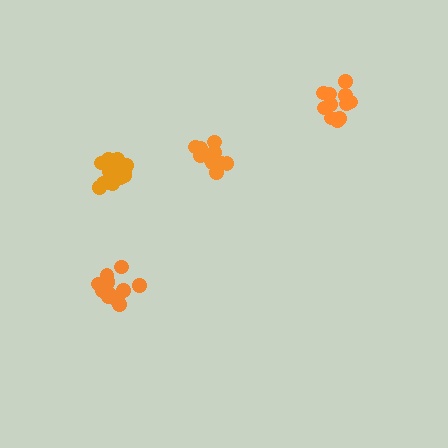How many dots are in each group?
Group 1: 13 dots, Group 2: 17 dots, Group 3: 14 dots, Group 4: 11 dots (55 total).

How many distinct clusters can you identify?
There are 4 distinct clusters.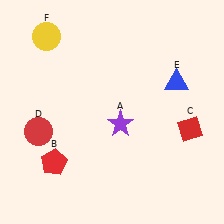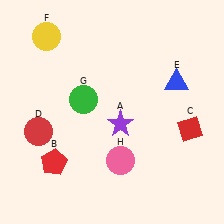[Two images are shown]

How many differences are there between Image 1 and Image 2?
There are 2 differences between the two images.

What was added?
A green circle (G), a pink circle (H) were added in Image 2.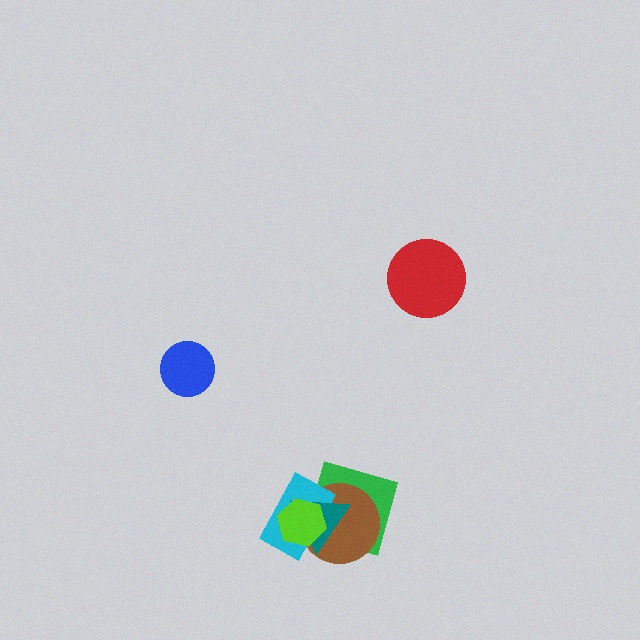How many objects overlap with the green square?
4 objects overlap with the green square.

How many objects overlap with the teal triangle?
4 objects overlap with the teal triangle.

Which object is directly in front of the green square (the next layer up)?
The brown circle is directly in front of the green square.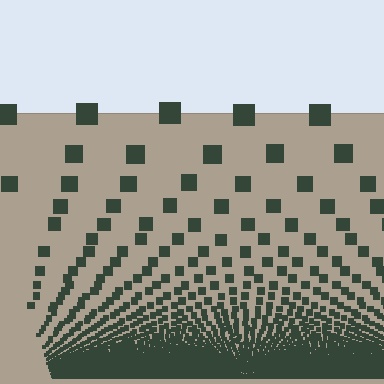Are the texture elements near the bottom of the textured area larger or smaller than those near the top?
Smaller. The gradient is inverted — elements near the bottom are smaller and denser.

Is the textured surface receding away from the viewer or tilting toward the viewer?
The surface appears to tilt toward the viewer. Texture elements get larger and sparser toward the top.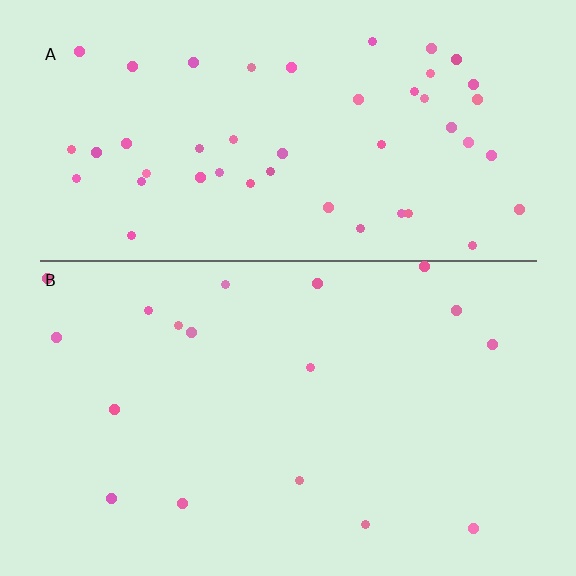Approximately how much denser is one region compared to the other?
Approximately 2.8× — region A over region B.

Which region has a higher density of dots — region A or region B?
A (the top).